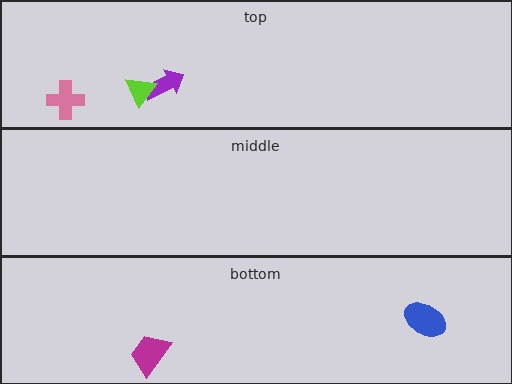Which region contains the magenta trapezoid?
The bottom region.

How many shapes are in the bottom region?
2.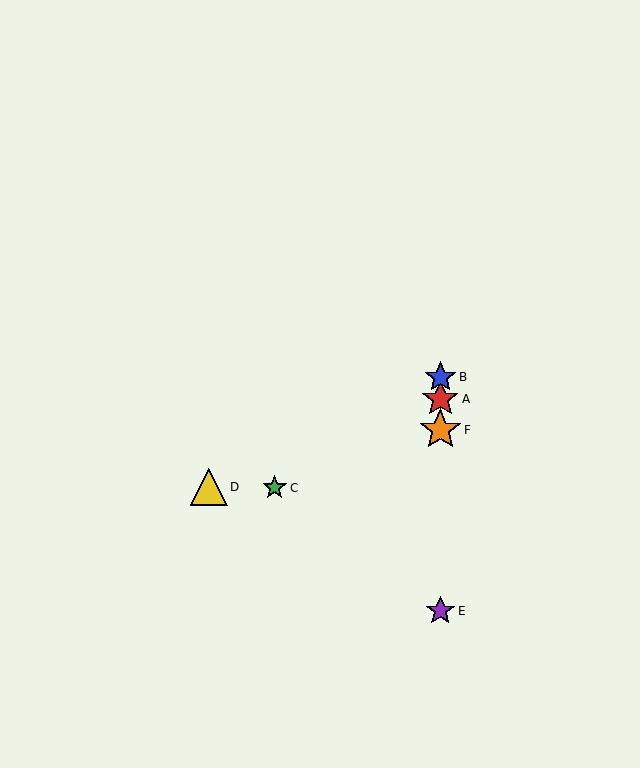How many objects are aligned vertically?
4 objects (A, B, E, F) are aligned vertically.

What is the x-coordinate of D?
Object D is at x≈209.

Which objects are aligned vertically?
Objects A, B, E, F are aligned vertically.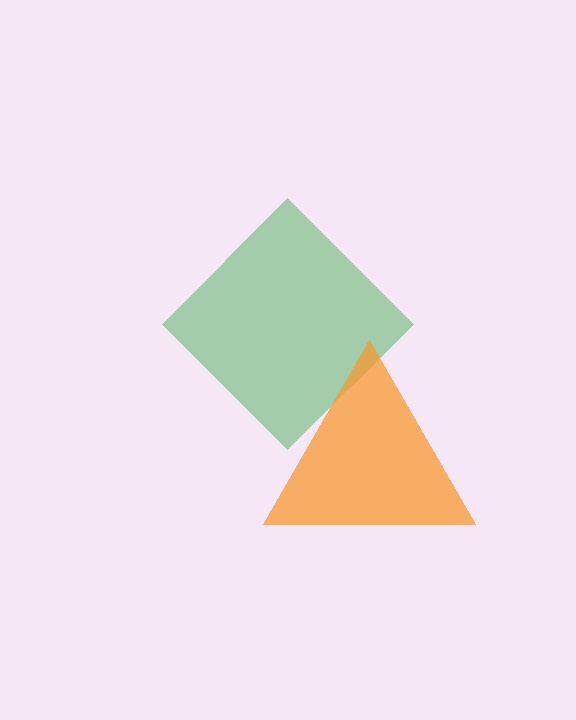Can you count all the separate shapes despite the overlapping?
Yes, there are 2 separate shapes.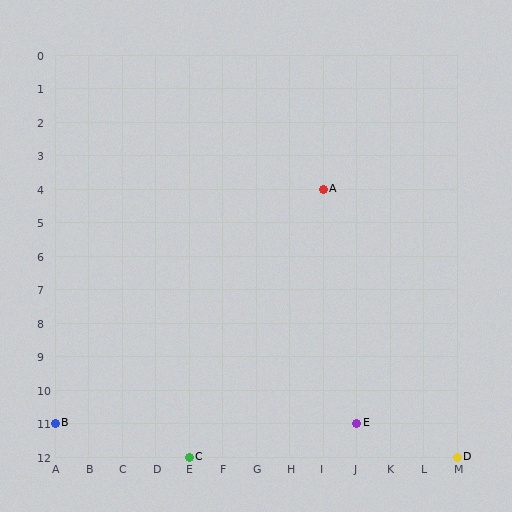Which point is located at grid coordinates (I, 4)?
Point A is at (I, 4).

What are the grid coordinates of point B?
Point B is at grid coordinates (A, 11).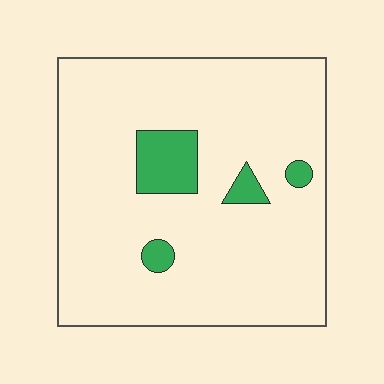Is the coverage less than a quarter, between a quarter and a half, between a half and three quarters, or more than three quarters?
Less than a quarter.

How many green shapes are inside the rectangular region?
4.